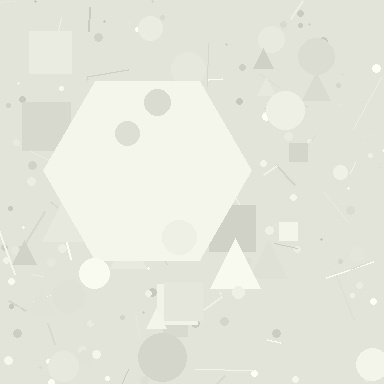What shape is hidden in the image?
A hexagon is hidden in the image.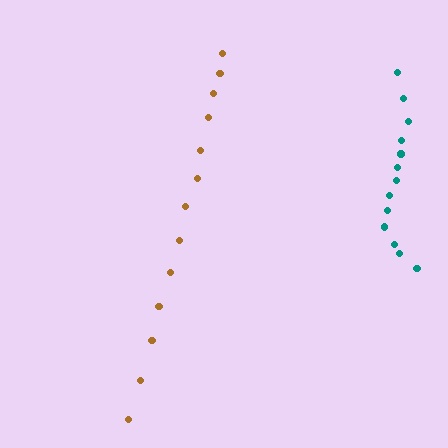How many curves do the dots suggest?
There are 2 distinct paths.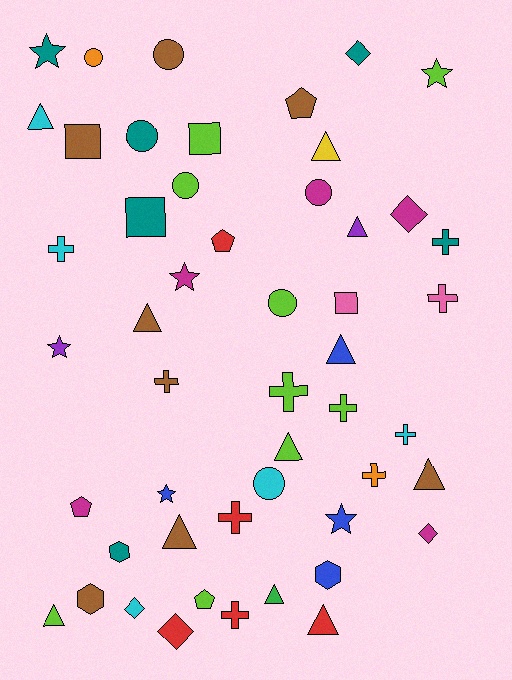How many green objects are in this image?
There is 1 green object.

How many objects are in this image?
There are 50 objects.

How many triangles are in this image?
There are 11 triangles.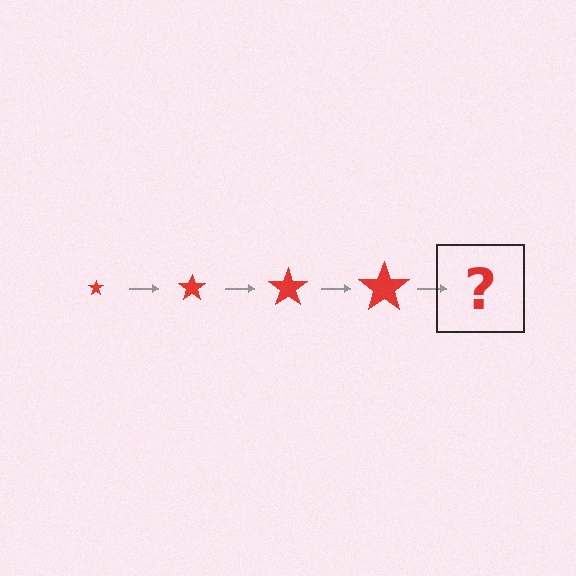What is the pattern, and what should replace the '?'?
The pattern is that the star gets progressively larger each step. The '?' should be a red star, larger than the previous one.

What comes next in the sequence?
The next element should be a red star, larger than the previous one.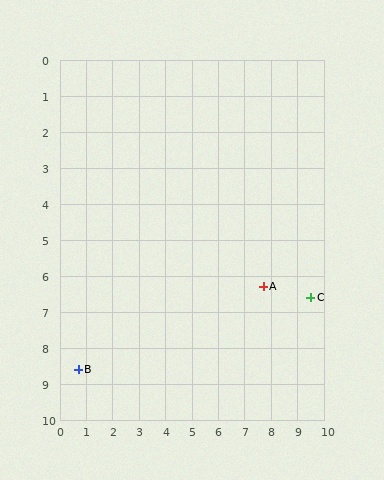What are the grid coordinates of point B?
Point B is at approximately (0.7, 8.6).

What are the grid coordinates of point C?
Point C is at approximately (9.5, 6.6).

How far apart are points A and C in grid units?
Points A and C are about 1.8 grid units apart.